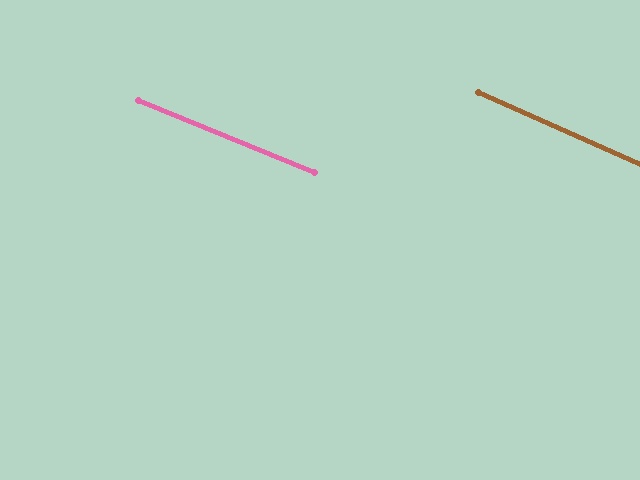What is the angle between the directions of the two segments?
Approximately 2 degrees.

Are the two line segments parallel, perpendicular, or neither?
Parallel — their directions differ by only 1.9°.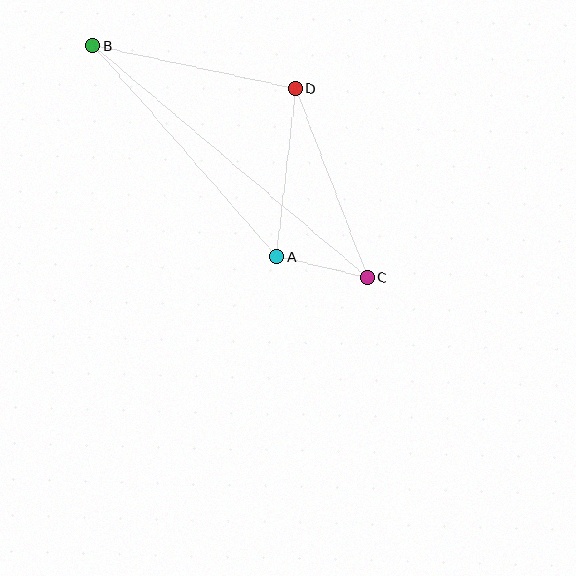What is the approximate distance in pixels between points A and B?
The distance between A and B is approximately 279 pixels.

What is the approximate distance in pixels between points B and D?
The distance between B and D is approximately 207 pixels.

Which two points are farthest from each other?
Points B and C are farthest from each other.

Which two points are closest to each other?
Points A and C are closest to each other.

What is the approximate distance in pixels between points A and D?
The distance between A and D is approximately 169 pixels.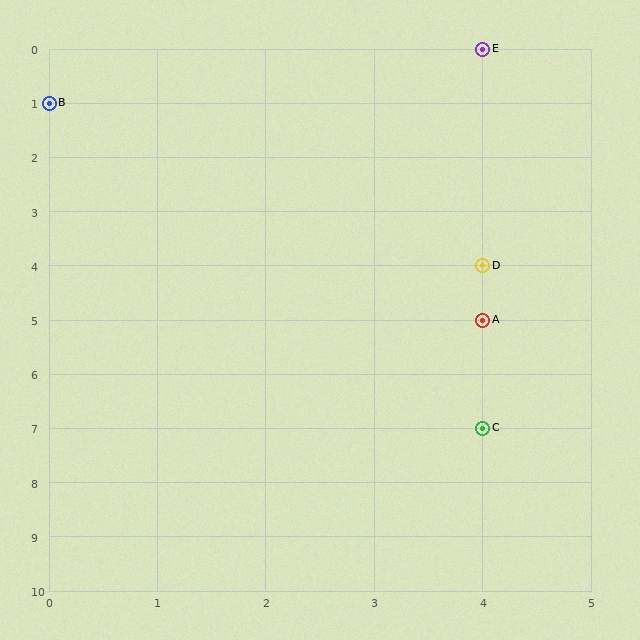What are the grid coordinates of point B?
Point B is at grid coordinates (0, 1).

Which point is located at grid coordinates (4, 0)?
Point E is at (4, 0).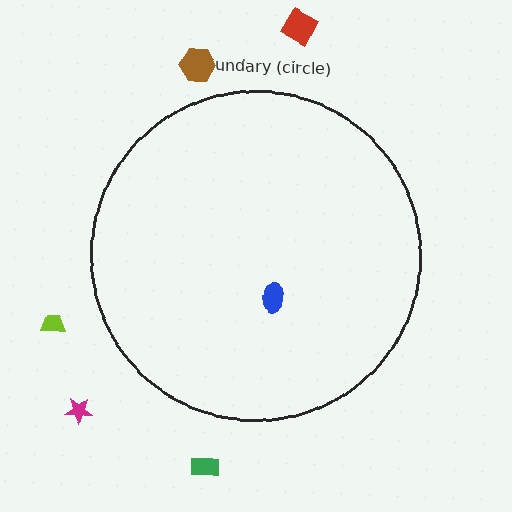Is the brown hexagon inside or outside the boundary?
Outside.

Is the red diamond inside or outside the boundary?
Outside.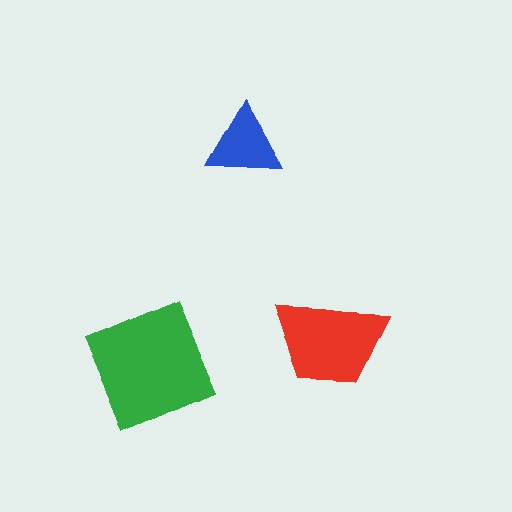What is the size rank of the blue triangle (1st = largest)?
3rd.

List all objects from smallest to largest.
The blue triangle, the red trapezoid, the green square.